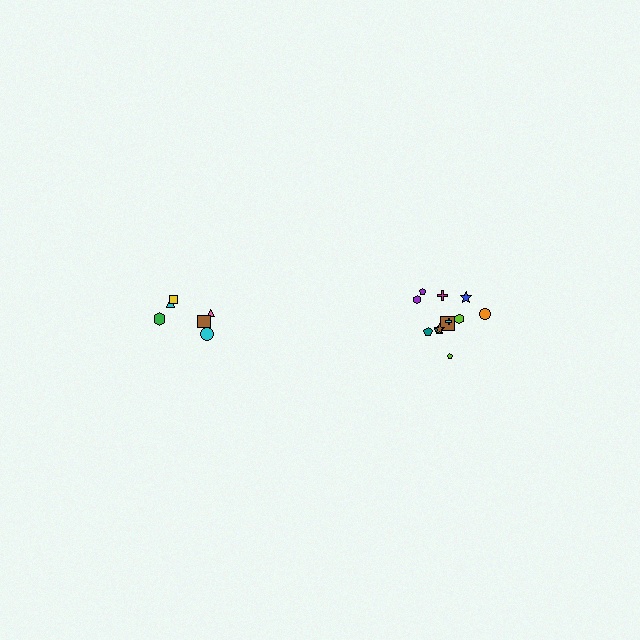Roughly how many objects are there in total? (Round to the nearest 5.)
Roughly 20 objects in total.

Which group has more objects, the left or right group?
The right group.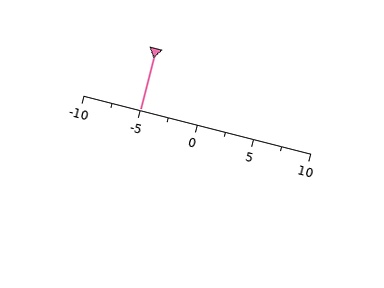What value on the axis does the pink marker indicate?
The marker indicates approximately -5.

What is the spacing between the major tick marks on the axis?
The major ticks are spaced 5 apart.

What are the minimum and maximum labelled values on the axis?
The axis runs from -10 to 10.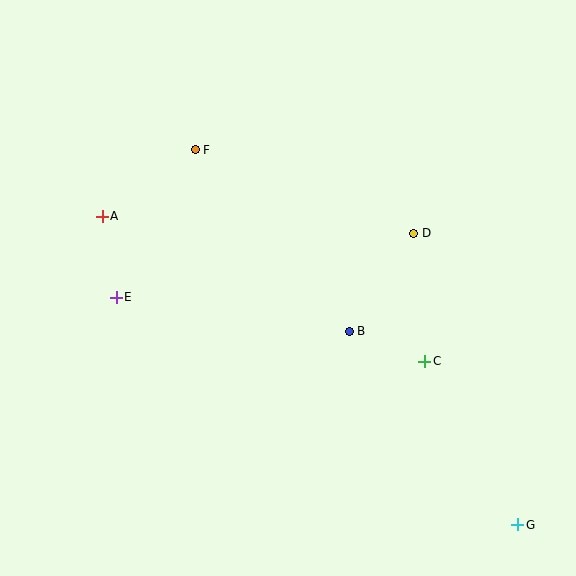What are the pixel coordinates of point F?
Point F is at (195, 150).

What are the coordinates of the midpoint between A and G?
The midpoint between A and G is at (310, 371).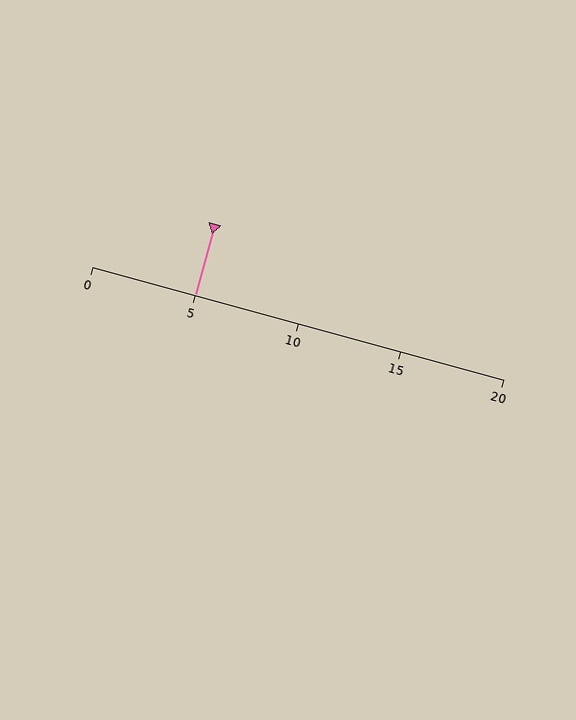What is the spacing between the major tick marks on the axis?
The major ticks are spaced 5 apart.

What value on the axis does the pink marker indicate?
The marker indicates approximately 5.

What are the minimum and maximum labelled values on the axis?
The axis runs from 0 to 20.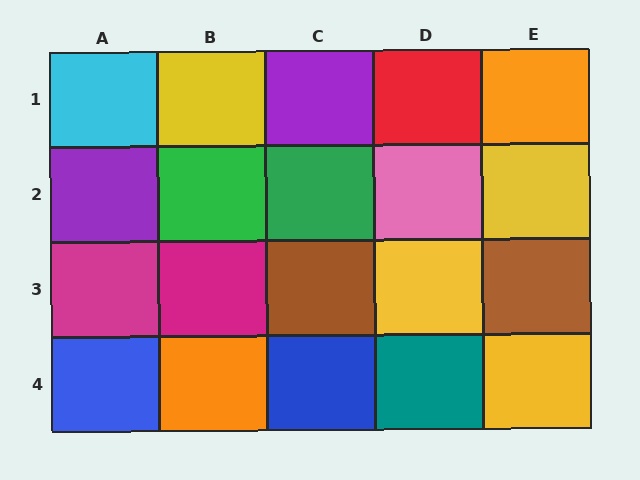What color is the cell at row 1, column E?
Orange.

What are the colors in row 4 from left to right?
Blue, orange, blue, teal, yellow.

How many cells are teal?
1 cell is teal.